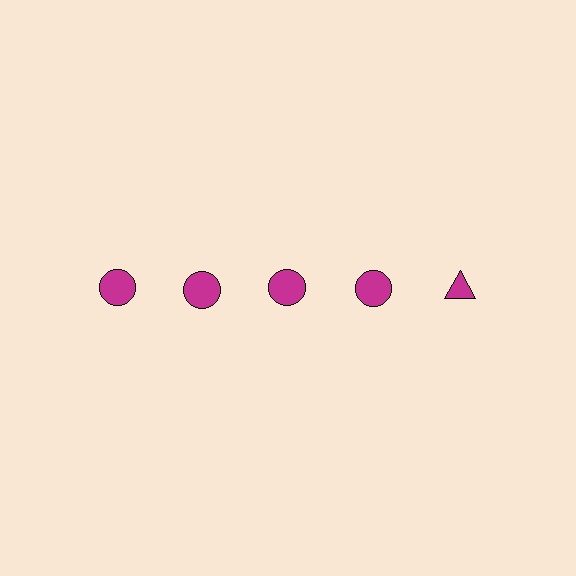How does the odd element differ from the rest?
It has a different shape: triangle instead of circle.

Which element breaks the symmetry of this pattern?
The magenta triangle in the top row, rightmost column breaks the symmetry. All other shapes are magenta circles.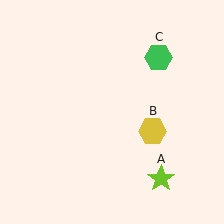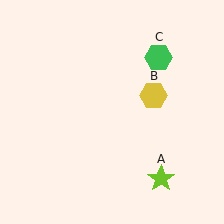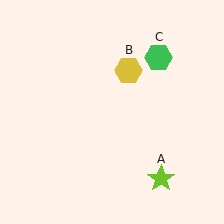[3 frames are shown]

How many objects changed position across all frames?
1 object changed position: yellow hexagon (object B).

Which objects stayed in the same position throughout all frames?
Lime star (object A) and green hexagon (object C) remained stationary.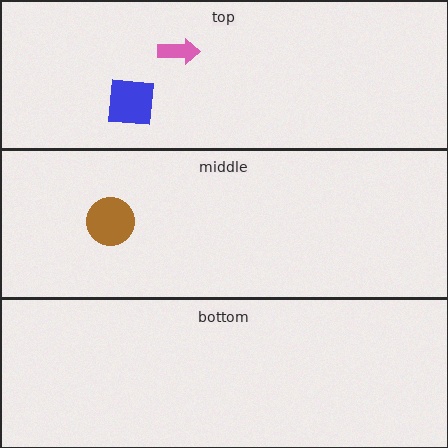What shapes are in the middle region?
The brown circle.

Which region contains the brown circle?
The middle region.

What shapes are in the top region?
The pink arrow, the blue square.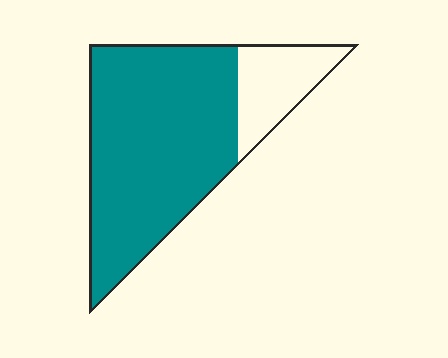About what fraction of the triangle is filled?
About four fifths (4/5).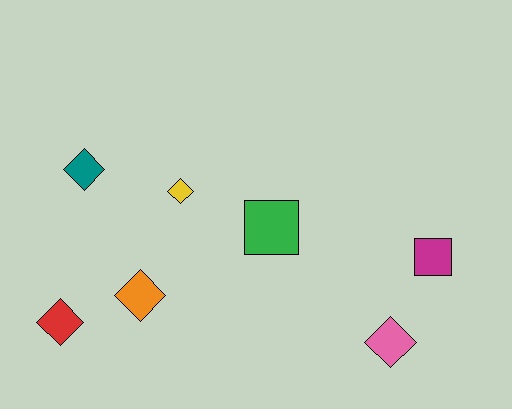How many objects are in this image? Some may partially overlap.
There are 7 objects.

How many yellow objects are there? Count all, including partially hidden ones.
There is 1 yellow object.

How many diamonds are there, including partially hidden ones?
There are 5 diamonds.